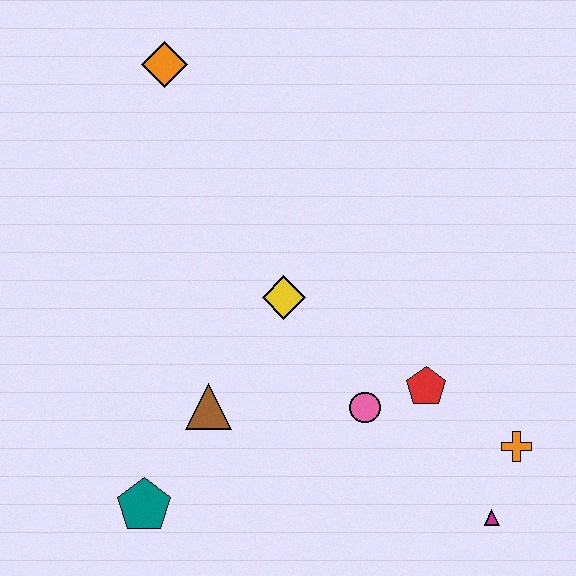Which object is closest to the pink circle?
The red pentagon is closest to the pink circle.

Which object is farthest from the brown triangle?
The orange diamond is farthest from the brown triangle.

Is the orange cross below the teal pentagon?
No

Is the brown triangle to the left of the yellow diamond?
Yes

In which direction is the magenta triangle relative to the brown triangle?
The magenta triangle is to the right of the brown triangle.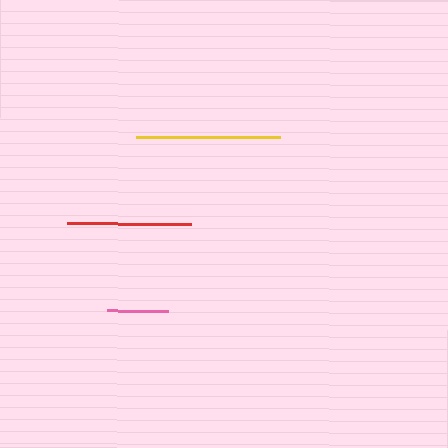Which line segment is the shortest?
The pink line is the shortest at approximately 61 pixels.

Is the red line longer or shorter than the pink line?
The red line is longer than the pink line.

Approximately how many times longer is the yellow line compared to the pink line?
The yellow line is approximately 2.4 times the length of the pink line.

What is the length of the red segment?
The red segment is approximately 124 pixels long.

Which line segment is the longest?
The yellow line is the longest at approximately 144 pixels.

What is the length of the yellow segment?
The yellow segment is approximately 144 pixels long.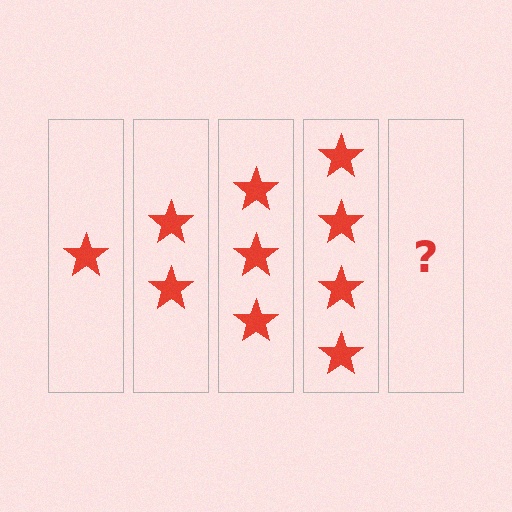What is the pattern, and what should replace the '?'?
The pattern is that each step adds one more star. The '?' should be 5 stars.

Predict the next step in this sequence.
The next step is 5 stars.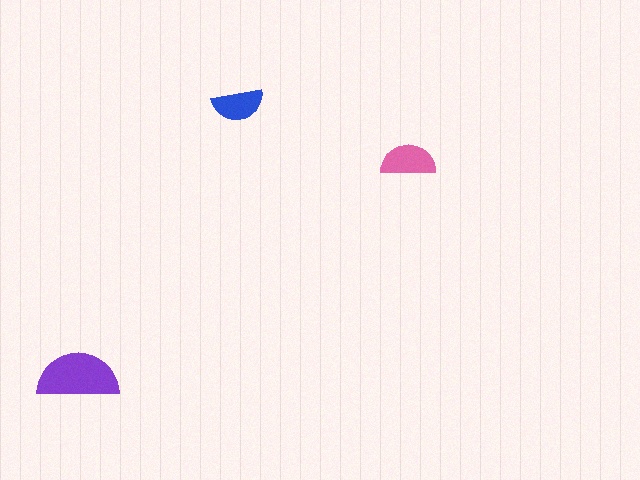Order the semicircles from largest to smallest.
the purple one, the pink one, the blue one.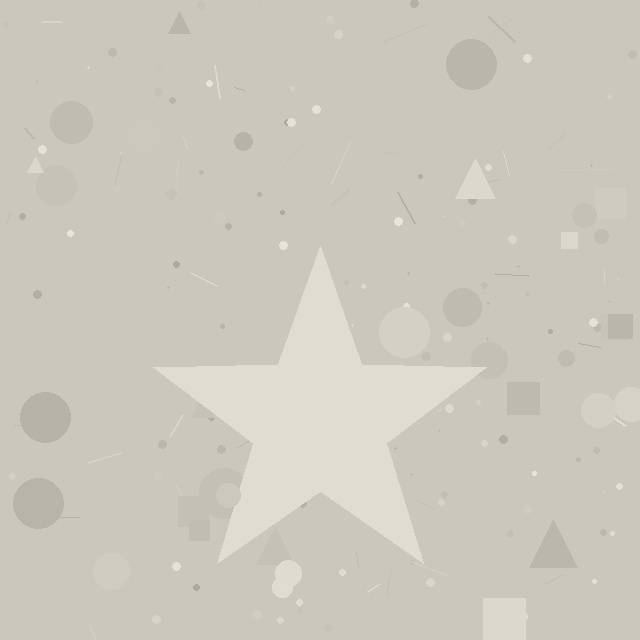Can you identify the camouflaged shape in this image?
The camouflaged shape is a star.